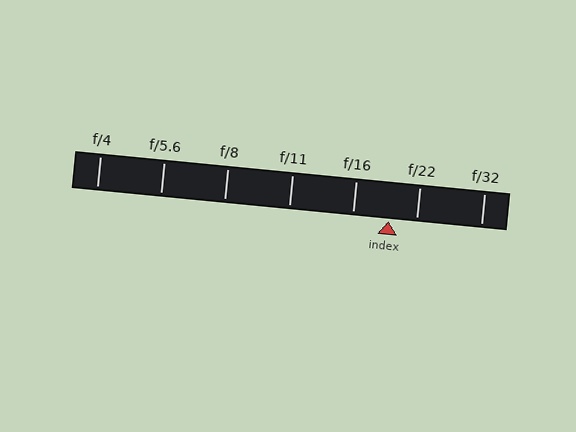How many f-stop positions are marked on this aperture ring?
There are 7 f-stop positions marked.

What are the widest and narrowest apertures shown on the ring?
The widest aperture shown is f/4 and the narrowest is f/32.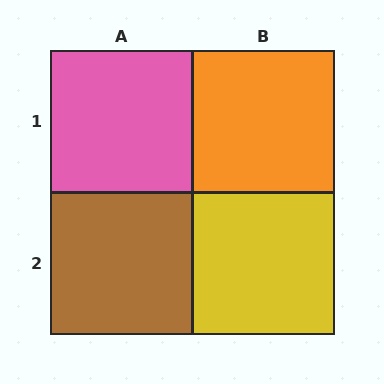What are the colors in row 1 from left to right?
Pink, orange.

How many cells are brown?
1 cell is brown.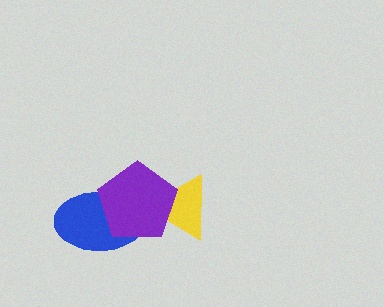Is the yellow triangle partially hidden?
Yes, it is partially covered by another shape.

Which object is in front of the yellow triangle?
The purple pentagon is in front of the yellow triangle.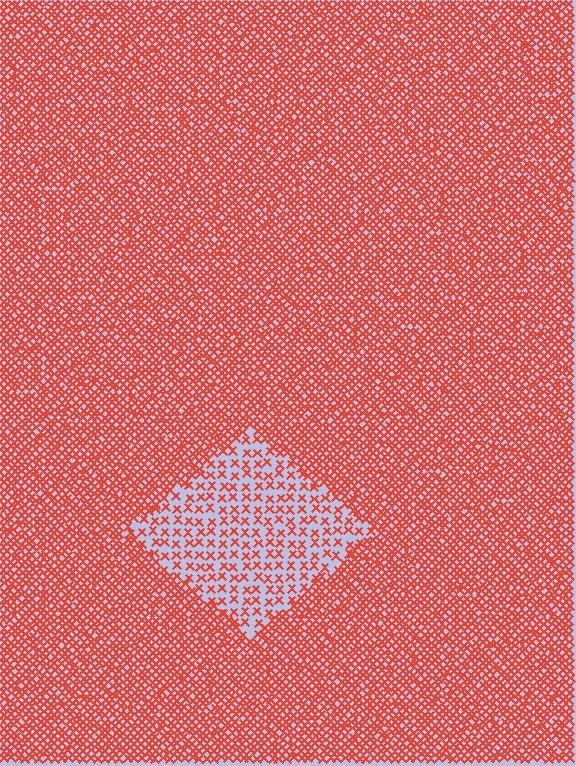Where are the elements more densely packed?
The elements are more densely packed outside the diamond boundary.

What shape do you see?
I see a diamond.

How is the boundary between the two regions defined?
The boundary is defined by a change in element density (approximately 2.5x ratio). All elements are the same color, size, and shape.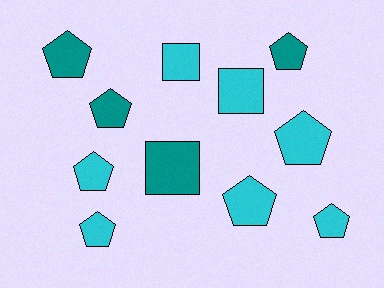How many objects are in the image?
There are 11 objects.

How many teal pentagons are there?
There are 3 teal pentagons.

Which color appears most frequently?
Cyan, with 7 objects.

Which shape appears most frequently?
Pentagon, with 8 objects.